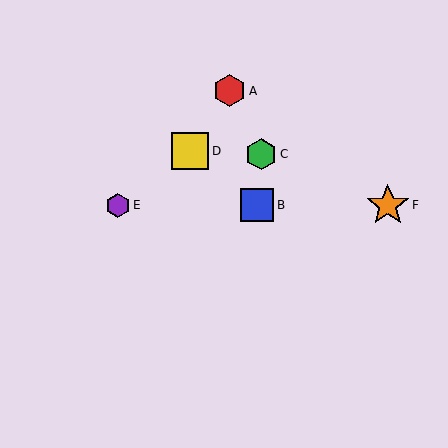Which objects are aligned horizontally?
Objects B, E, F are aligned horizontally.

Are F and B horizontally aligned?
Yes, both are at y≈205.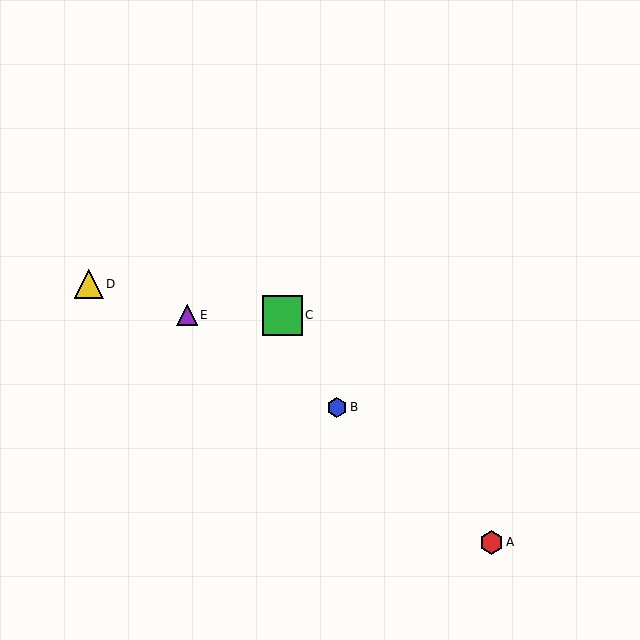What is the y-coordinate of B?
Object B is at y≈407.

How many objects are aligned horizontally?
2 objects (C, E) are aligned horizontally.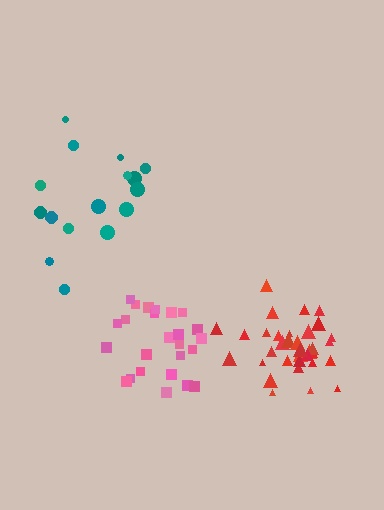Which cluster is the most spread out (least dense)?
Teal.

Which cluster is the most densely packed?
Red.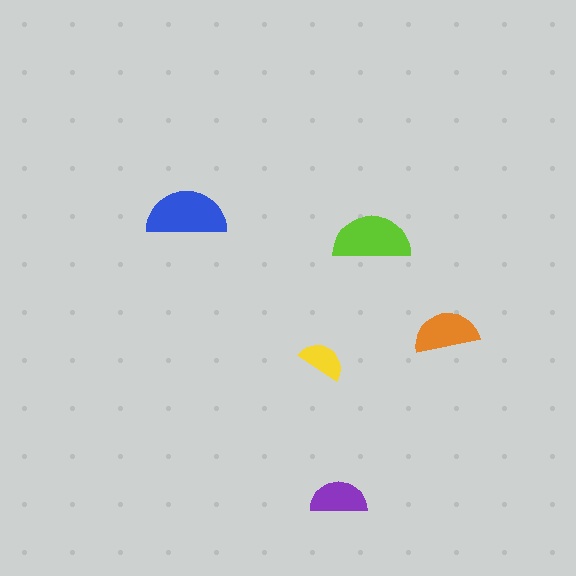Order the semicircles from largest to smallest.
the blue one, the lime one, the orange one, the purple one, the yellow one.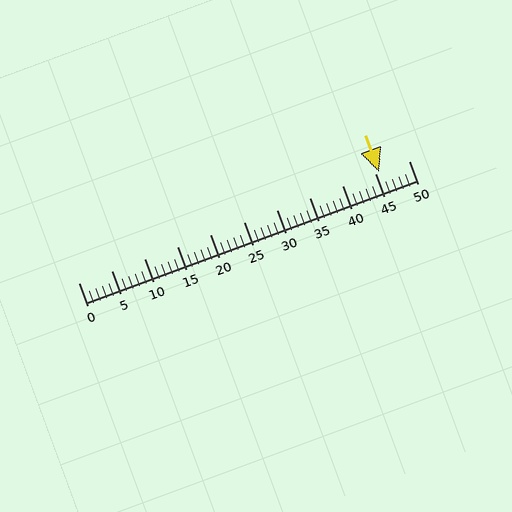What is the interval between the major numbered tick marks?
The major tick marks are spaced 5 units apart.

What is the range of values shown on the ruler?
The ruler shows values from 0 to 50.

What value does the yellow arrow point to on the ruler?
The yellow arrow points to approximately 46.